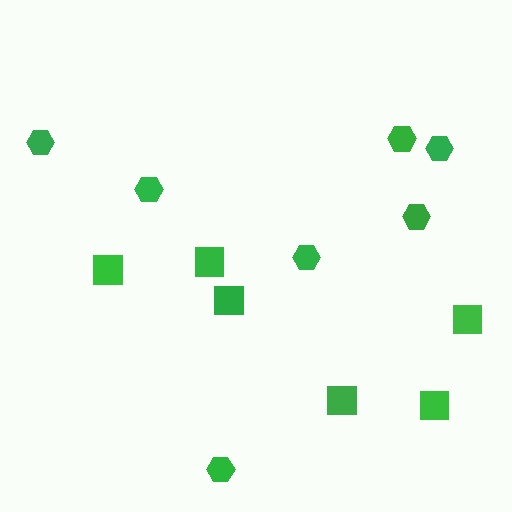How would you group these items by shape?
There are 2 groups: one group of hexagons (7) and one group of squares (6).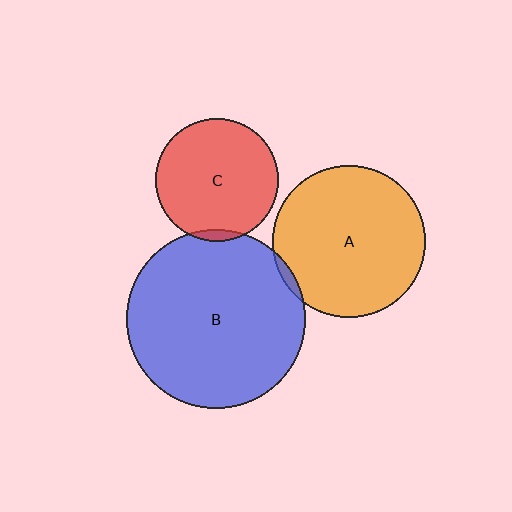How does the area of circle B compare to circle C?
Approximately 2.1 times.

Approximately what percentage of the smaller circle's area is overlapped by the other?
Approximately 5%.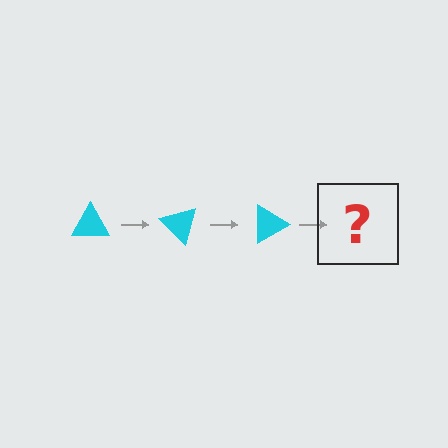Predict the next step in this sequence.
The next step is a cyan triangle rotated 135 degrees.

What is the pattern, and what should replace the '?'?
The pattern is that the triangle rotates 45 degrees each step. The '?' should be a cyan triangle rotated 135 degrees.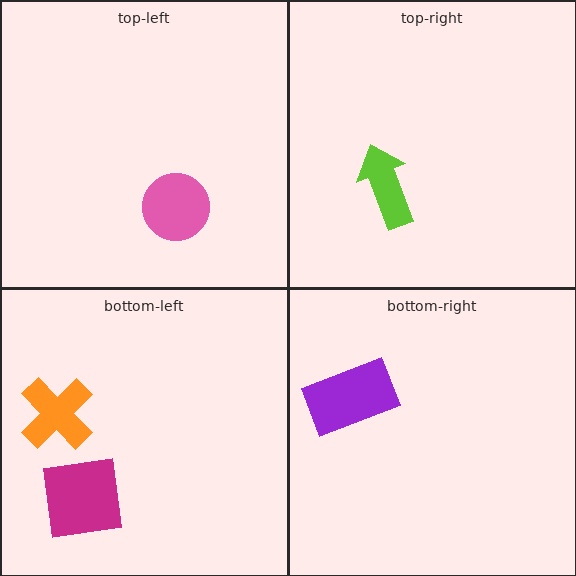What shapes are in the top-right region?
The lime arrow.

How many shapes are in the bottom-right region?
1.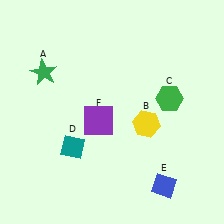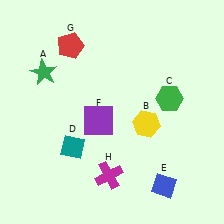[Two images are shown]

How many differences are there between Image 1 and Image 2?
There are 2 differences between the two images.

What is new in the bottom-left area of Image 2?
A magenta cross (H) was added in the bottom-left area of Image 2.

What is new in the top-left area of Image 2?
A red pentagon (G) was added in the top-left area of Image 2.